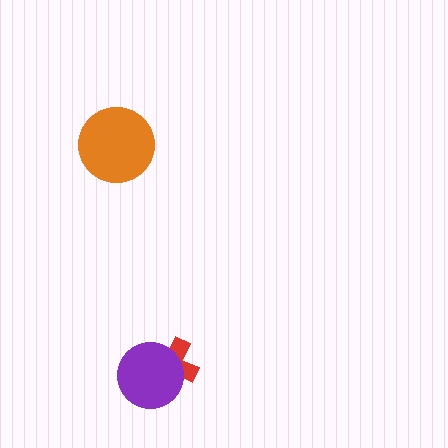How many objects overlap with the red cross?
1 object overlaps with the red cross.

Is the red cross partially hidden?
Yes, it is partially covered by another shape.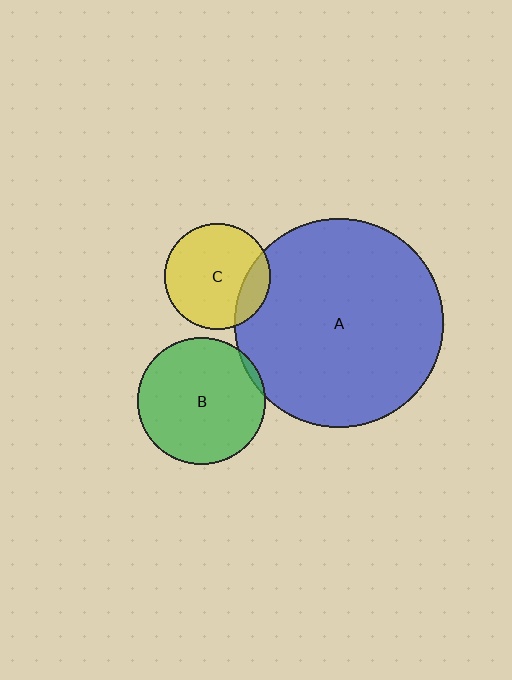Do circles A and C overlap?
Yes.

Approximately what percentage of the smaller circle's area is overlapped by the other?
Approximately 15%.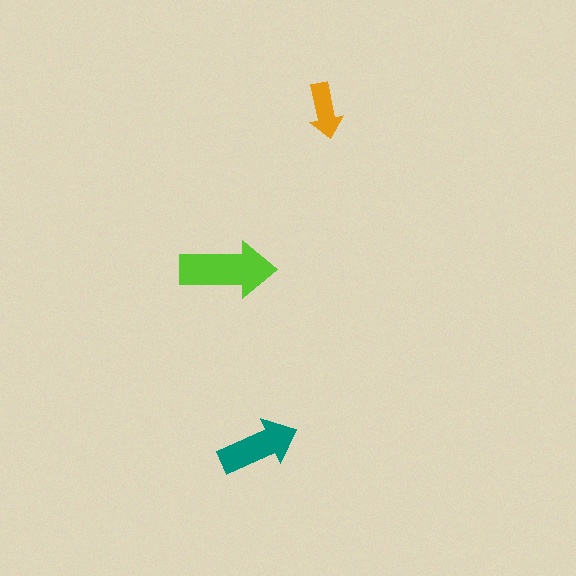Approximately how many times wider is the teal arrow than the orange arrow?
About 1.5 times wider.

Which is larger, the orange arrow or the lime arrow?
The lime one.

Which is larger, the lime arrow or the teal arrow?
The lime one.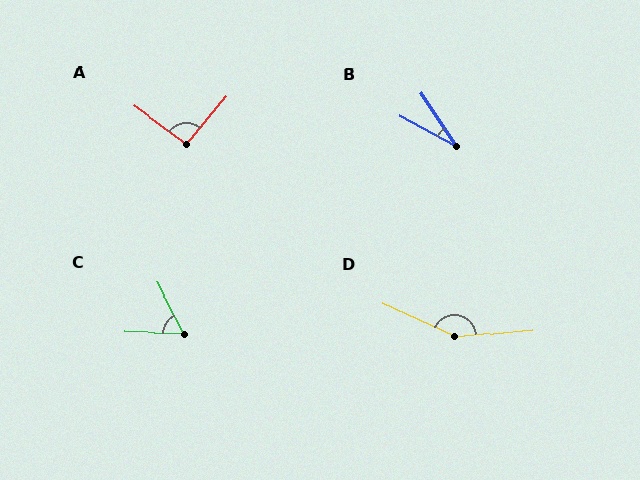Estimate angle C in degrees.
Approximately 61 degrees.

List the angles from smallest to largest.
B (28°), C (61°), A (94°), D (150°).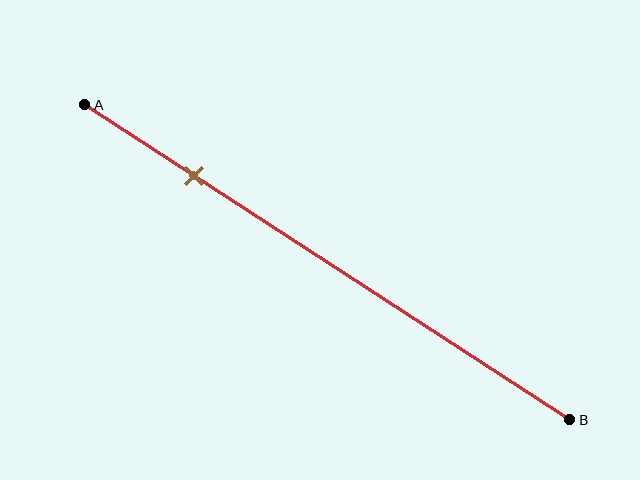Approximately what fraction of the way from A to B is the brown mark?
The brown mark is approximately 20% of the way from A to B.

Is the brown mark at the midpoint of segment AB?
No, the mark is at about 20% from A, not at the 50% midpoint.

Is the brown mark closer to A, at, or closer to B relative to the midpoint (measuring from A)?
The brown mark is closer to point A than the midpoint of segment AB.